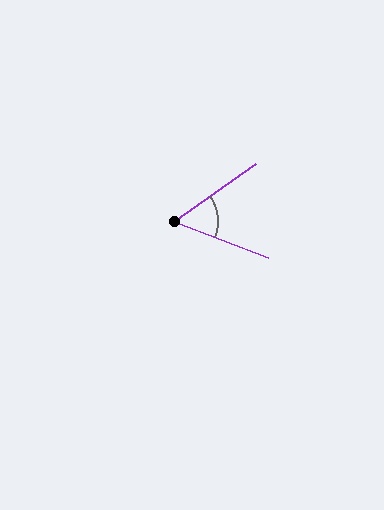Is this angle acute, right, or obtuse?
It is acute.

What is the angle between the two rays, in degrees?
Approximately 56 degrees.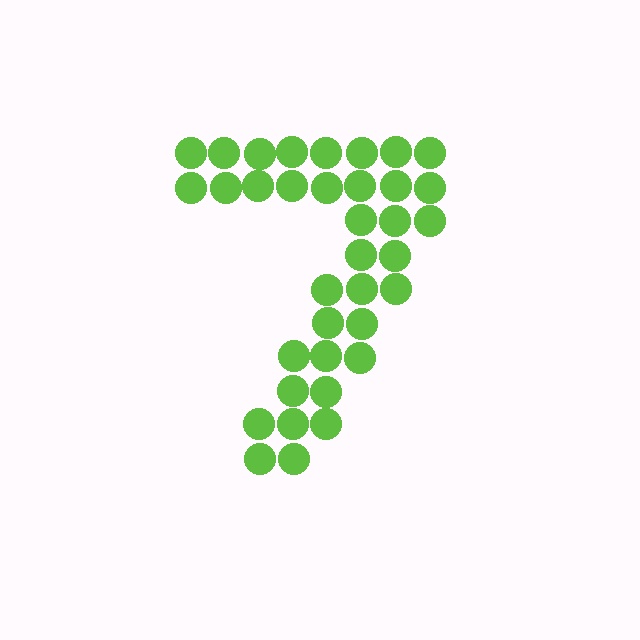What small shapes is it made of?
It is made of small circles.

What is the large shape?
The large shape is the digit 7.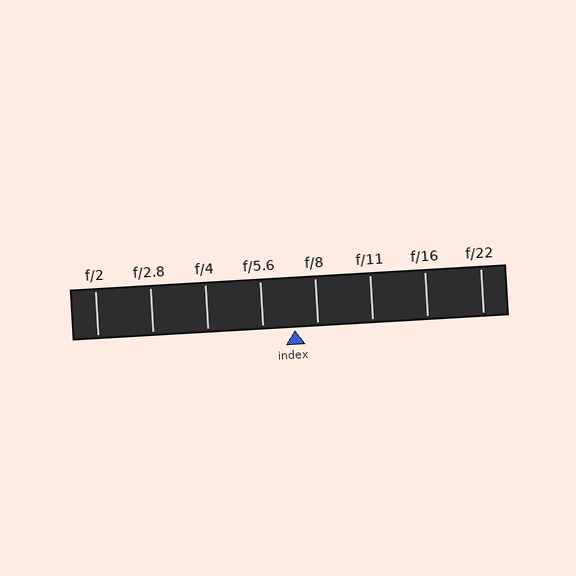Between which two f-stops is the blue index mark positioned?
The index mark is between f/5.6 and f/8.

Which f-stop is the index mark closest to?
The index mark is closest to f/8.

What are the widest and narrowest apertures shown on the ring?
The widest aperture shown is f/2 and the narrowest is f/22.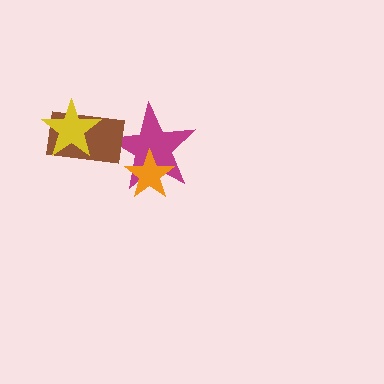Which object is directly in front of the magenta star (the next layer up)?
The orange star is directly in front of the magenta star.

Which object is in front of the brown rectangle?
The yellow star is in front of the brown rectangle.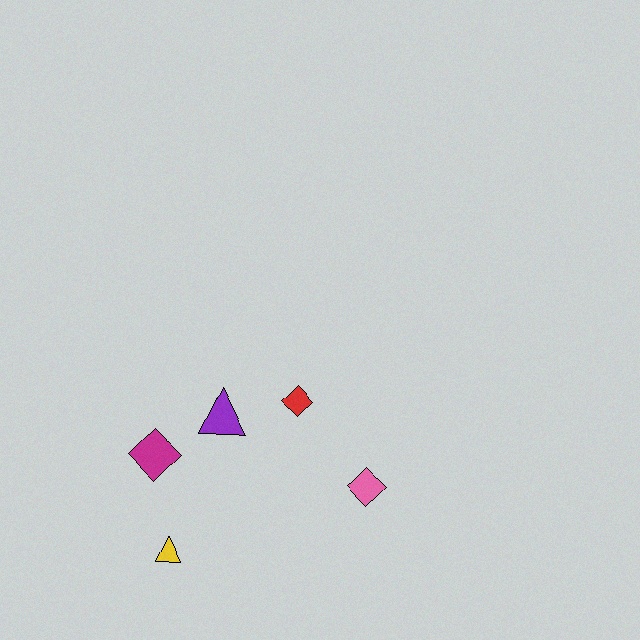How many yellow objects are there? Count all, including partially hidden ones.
There is 1 yellow object.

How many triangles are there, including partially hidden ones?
There are 2 triangles.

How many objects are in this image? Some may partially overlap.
There are 5 objects.